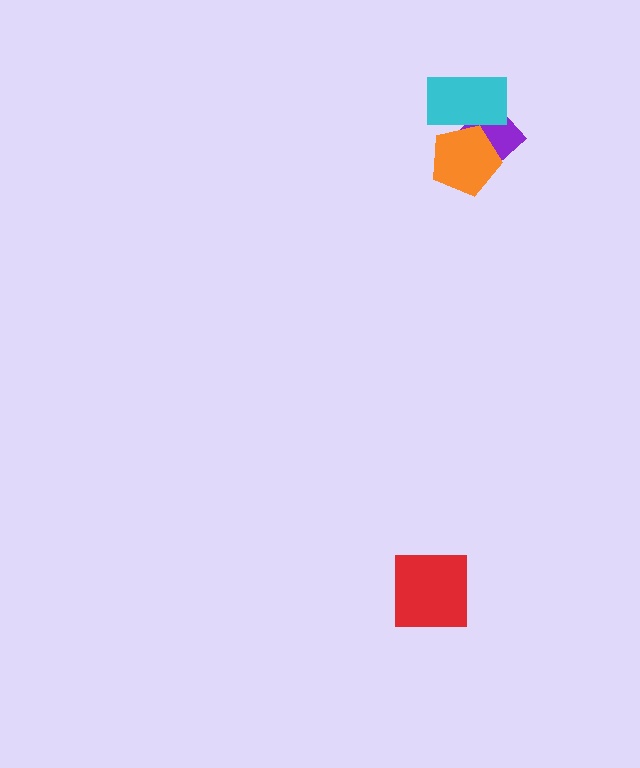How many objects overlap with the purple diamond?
2 objects overlap with the purple diamond.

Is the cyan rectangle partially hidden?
No, no other shape covers it.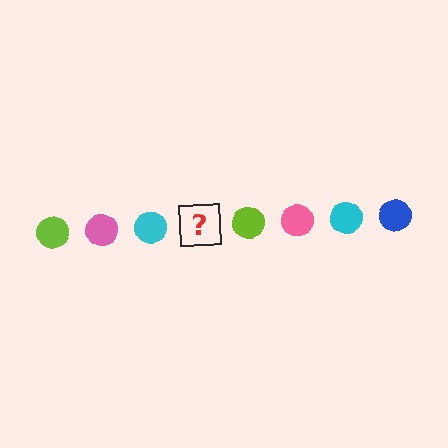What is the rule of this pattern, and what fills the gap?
The rule is that the pattern cycles through lime, pink, cyan, blue circles. The gap should be filled with a blue circle.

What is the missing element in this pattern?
The missing element is a blue circle.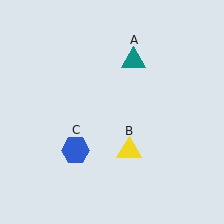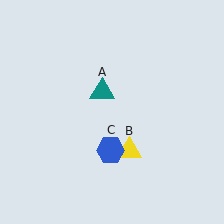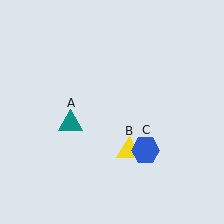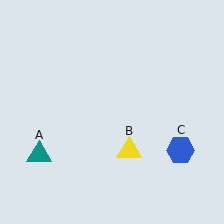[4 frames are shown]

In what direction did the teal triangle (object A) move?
The teal triangle (object A) moved down and to the left.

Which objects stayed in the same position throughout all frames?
Yellow triangle (object B) remained stationary.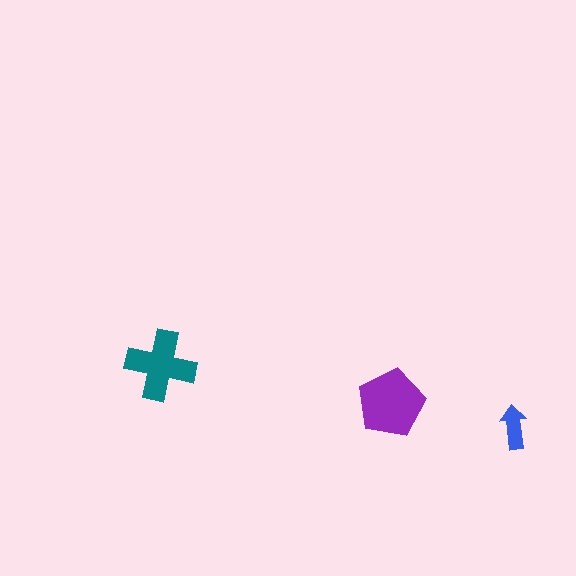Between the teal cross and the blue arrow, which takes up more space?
The teal cross.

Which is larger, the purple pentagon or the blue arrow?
The purple pentagon.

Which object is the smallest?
The blue arrow.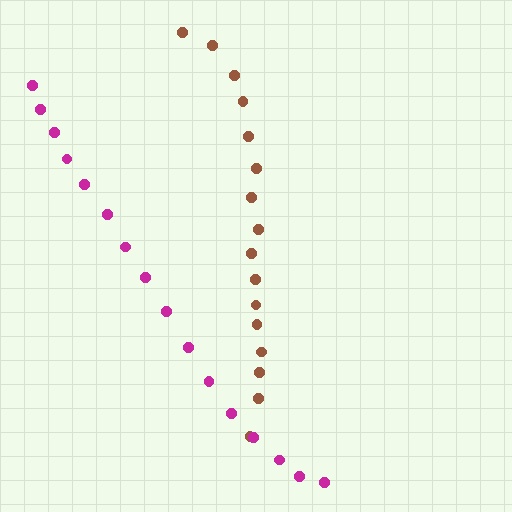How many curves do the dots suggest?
There are 2 distinct paths.